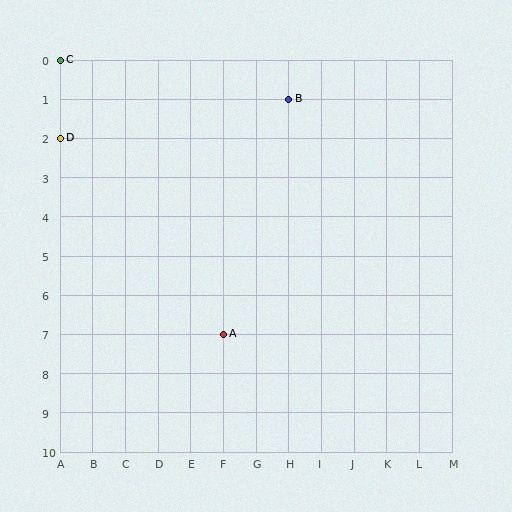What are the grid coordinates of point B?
Point B is at grid coordinates (H, 1).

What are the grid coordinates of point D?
Point D is at grid coordinates (A, 2).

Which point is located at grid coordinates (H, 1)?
Point B is at (H, 1).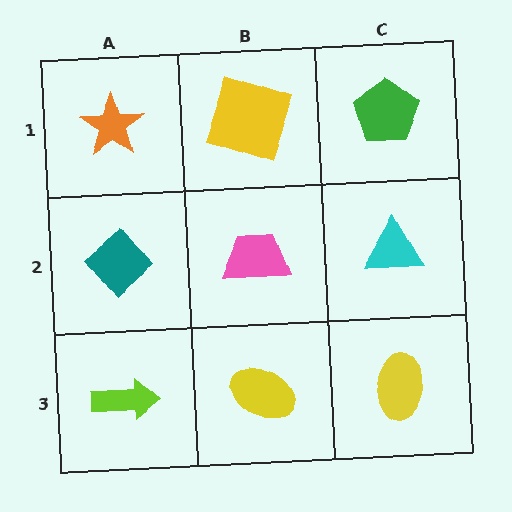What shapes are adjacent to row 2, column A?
An orange star (row 1, column A), a lime arrow (row 3, column A), a pink trapezoid (row 2, column B).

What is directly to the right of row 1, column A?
A yellow square.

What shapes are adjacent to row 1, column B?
A pink trapezoid (row 2, column B), an orange star (row 1, column A), a green pentagon (row 1, column C).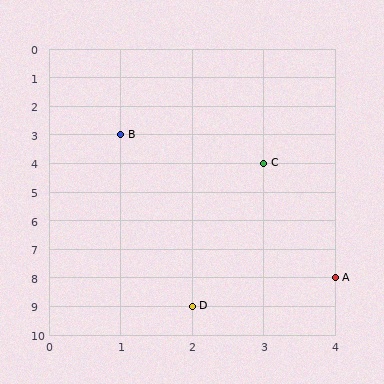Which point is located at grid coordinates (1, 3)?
Point B is at (1, 3).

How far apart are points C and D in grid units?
Points C and D are 1 column and 5 rows apart (about 5.1 grid units diagonally).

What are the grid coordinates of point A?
Point A is at grid coordinates (4, 8).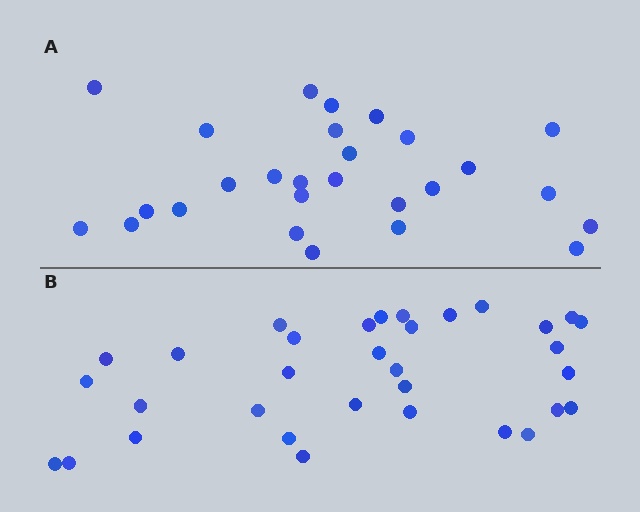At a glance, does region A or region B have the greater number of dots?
Region B (the bottom region) has more dots.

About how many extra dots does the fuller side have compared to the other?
Region B has about 6 more dots than region A.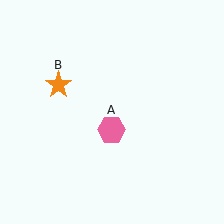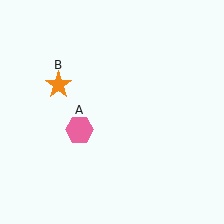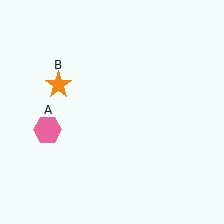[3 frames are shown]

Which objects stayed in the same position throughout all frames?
Orange star (object B) remained stationary.